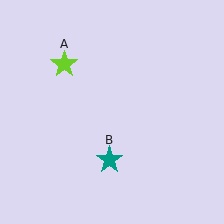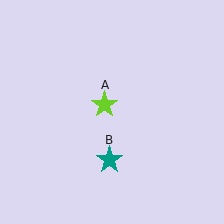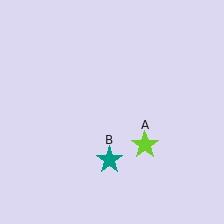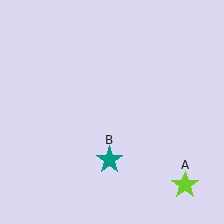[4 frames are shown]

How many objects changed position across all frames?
1 object changed position: lime star (object A).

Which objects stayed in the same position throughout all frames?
Teal star (object B) remained stationary.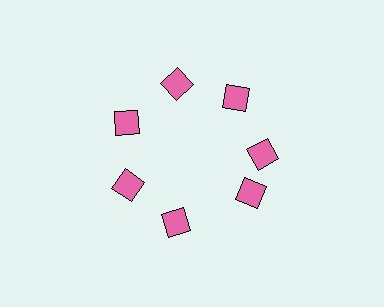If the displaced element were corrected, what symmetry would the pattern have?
It would have 7-fold rotational symmetry — the pattern would map onto itself every 51 degrees.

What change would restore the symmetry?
The symmetry would be restored by rotating it back into even spacing with its neighbors so that all 7 diamonds sit at equal angles and equal distance from the center.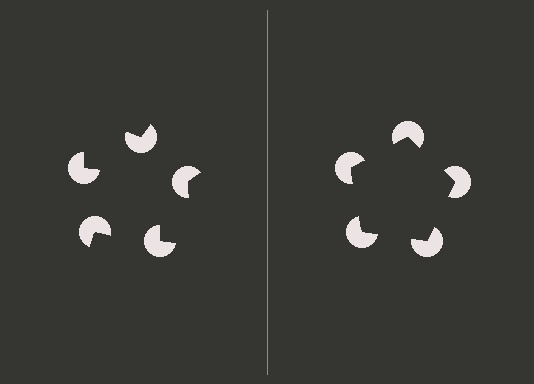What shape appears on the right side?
An illusory pentagon.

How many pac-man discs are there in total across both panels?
10 — 5 on each side.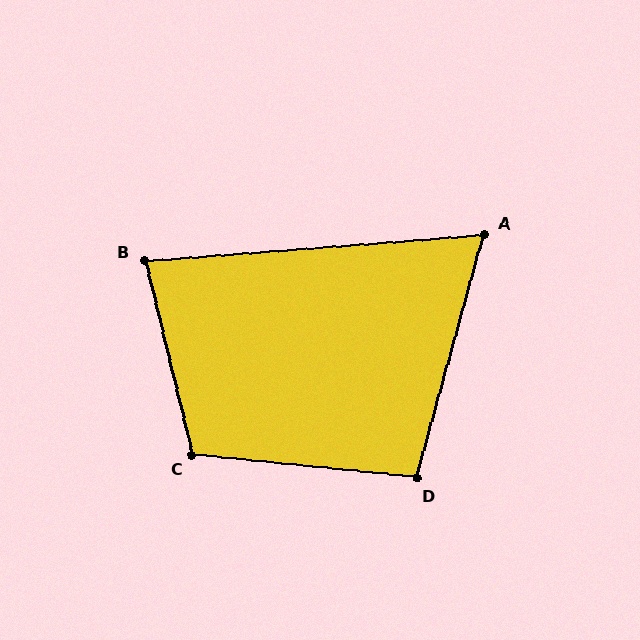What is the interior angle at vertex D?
Approximately 99 degrees (obtuse).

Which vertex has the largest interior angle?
C, at approximately 110 degrees.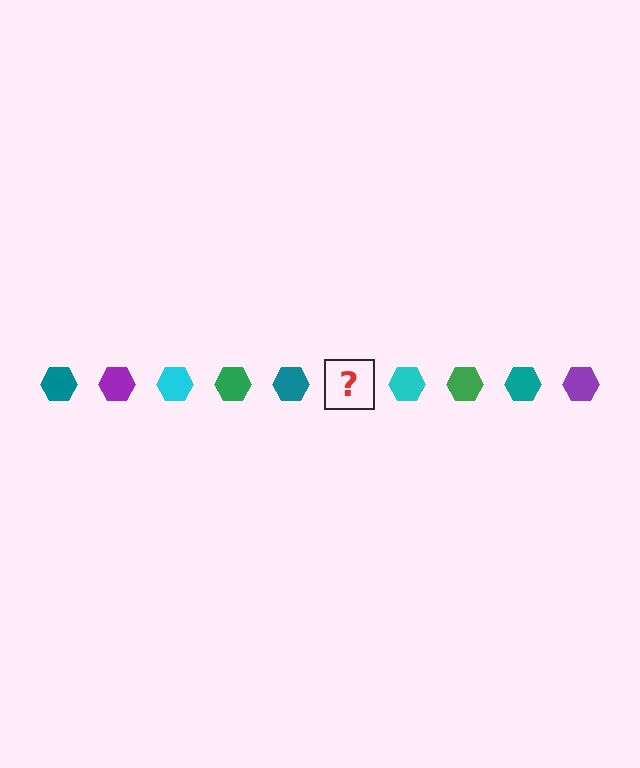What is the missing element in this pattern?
The missing element is a purple hexagon.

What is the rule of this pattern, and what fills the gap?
The rule is that the pattern cycles through teal, purple, cyan, green hexagons. The gap should be filled with a purple hexagon.